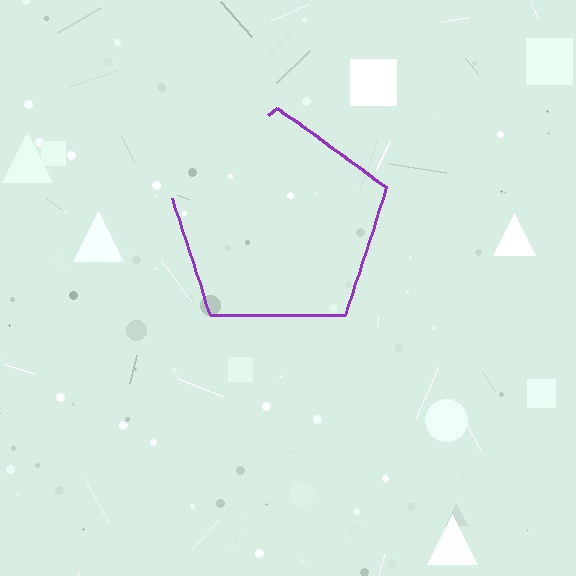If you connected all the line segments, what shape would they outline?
They would outline a pentagon.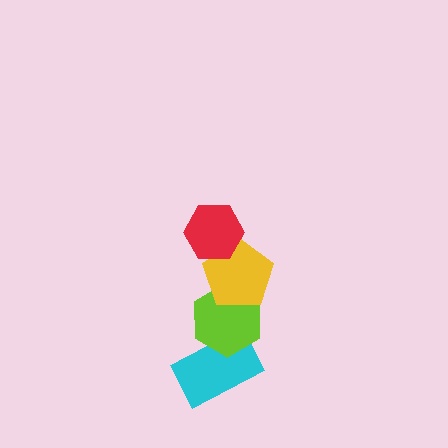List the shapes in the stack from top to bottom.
From top to bottom: the red hexagon, the yellow pentagon, the lime hexagon, the cyan rectangle.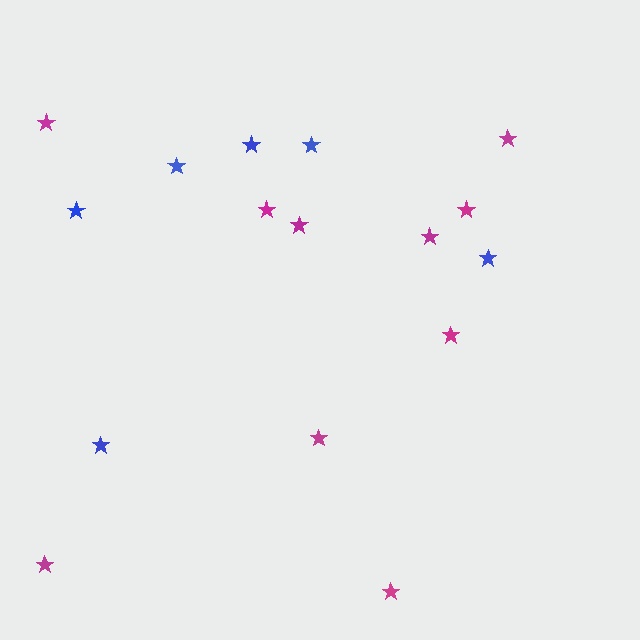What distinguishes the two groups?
There are 2 groups: one group of blue stars (6) and one group of magenta stars (10).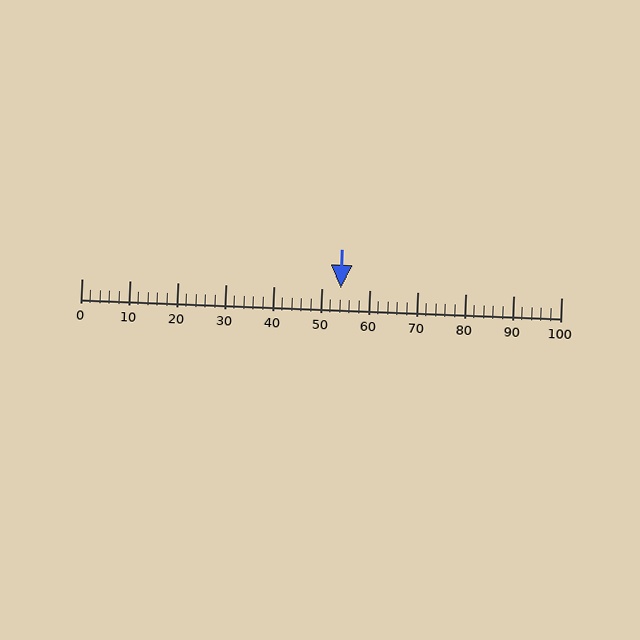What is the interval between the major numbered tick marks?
The major tick marks are spaced 10 units apart.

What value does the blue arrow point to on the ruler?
The blue arrow points to approximately 54.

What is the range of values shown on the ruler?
The ruler shows values from 0 to 100.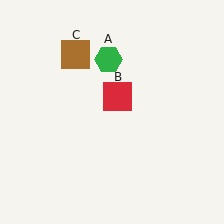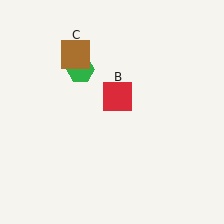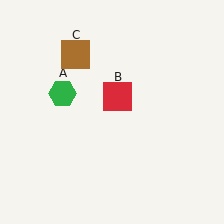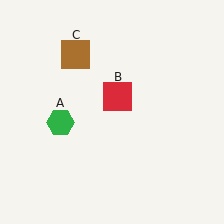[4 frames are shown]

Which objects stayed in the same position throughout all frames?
Red square (object B) and brown square (object C) remained stationary.